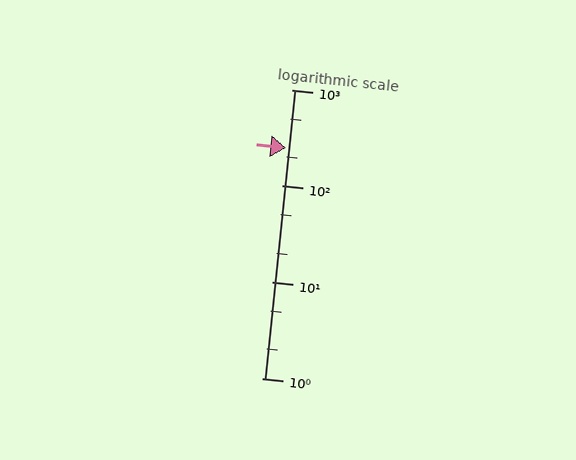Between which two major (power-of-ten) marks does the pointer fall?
The pointer is between 100 and 1000.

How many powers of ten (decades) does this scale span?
The scale spans 3 decades, from 1 to 1000.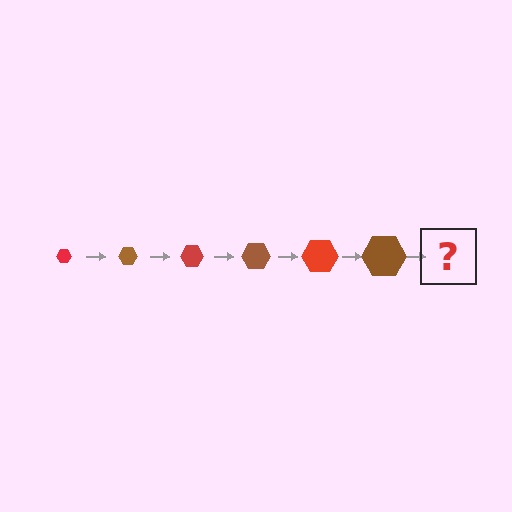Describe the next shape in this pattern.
It should be a red hexagon, larger than the previous one.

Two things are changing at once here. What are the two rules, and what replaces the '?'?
The two rules are that the hexagon grows larger each step and the color cycles through red and brown. The '?' should be a red hexagon, larger than the previous one.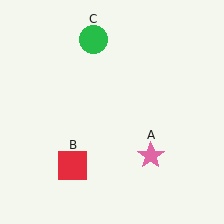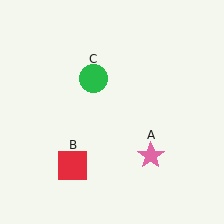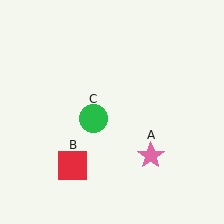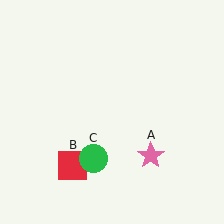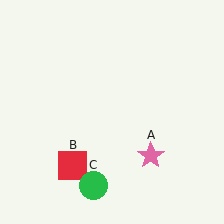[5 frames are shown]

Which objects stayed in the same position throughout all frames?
Pink star (object A) and red square (object B) remained stationary.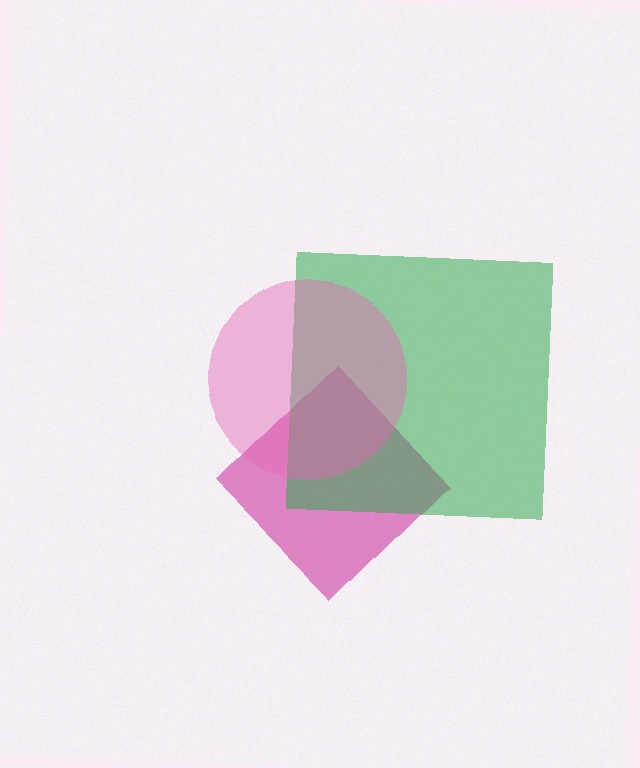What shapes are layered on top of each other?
The layered shapes are: a magenta diamond, a green square, a pink circle.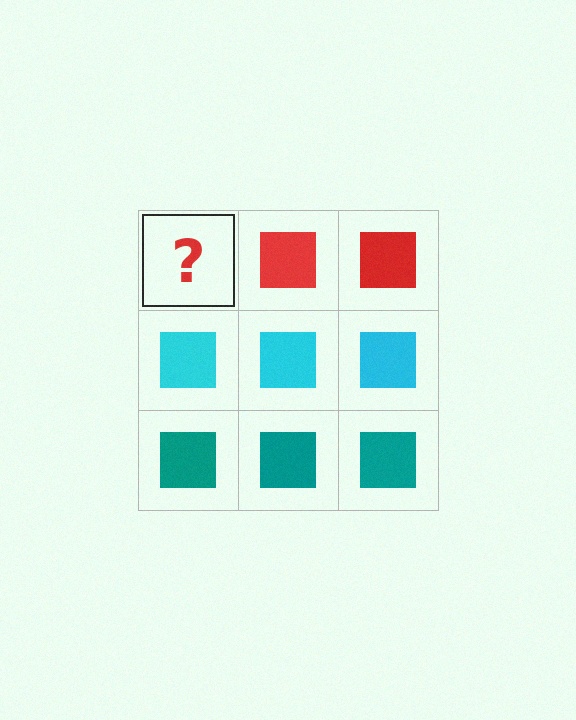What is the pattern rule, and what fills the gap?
The rule is that each row has a consistent color. The gap should be filled with a red square.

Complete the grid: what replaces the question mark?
The question mark should be replaced with a red square.